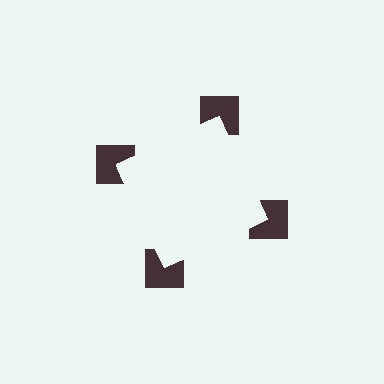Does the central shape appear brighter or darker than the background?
It typically appears slightly brighter than the background, even though no actual brightness change is drawn.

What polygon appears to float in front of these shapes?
An illusory square — its edges are inferred from the aligned wedge cuts in the notched squares, not physically drawn.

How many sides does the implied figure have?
4 sides.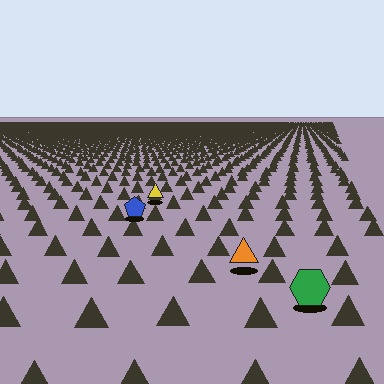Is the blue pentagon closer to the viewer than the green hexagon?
No. The green hexagon is closer — you can tell from the texture gradient: the ground texture is coarser near it.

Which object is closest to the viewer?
The green hexagon is closest. The texture marks near it are larger and more spread out.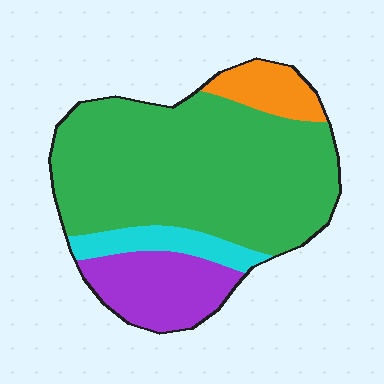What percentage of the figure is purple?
Purple covers roughly 15% of the figure.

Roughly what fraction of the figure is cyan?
Cyan covers 9% of the figure.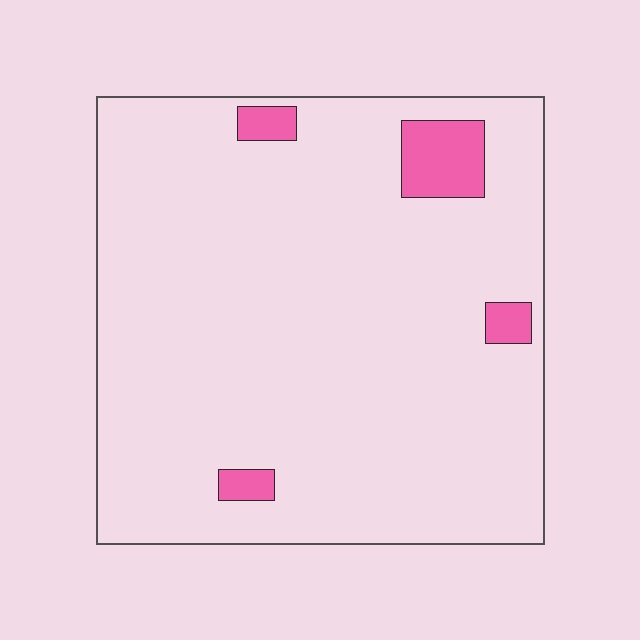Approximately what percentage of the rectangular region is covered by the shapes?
Approximately 5%.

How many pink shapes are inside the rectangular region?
4.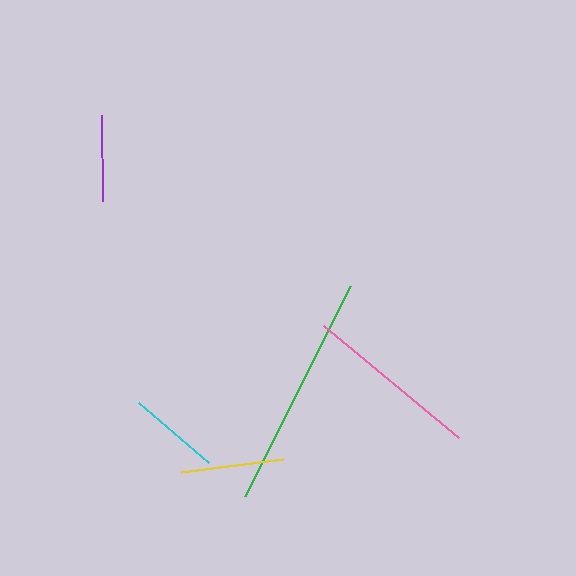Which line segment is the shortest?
The purple line is the shortest at approximately 86 pixels.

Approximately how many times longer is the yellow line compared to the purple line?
The yellow line is approximately 1.2 times the length of the purple line.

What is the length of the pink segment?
The pink segment is approximately 176 pixels long.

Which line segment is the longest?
The green line is the longest at approximately 235 pixels.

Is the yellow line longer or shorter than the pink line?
The pink line is longer than the yellow line.